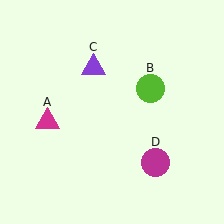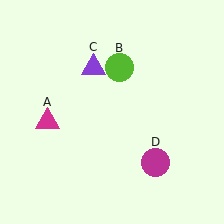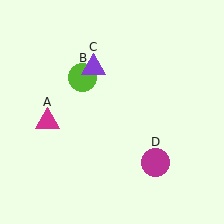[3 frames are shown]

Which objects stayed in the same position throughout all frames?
Magenta triangle (object A) and purple triangle (object C) and magenta circle (object D) remained stationary.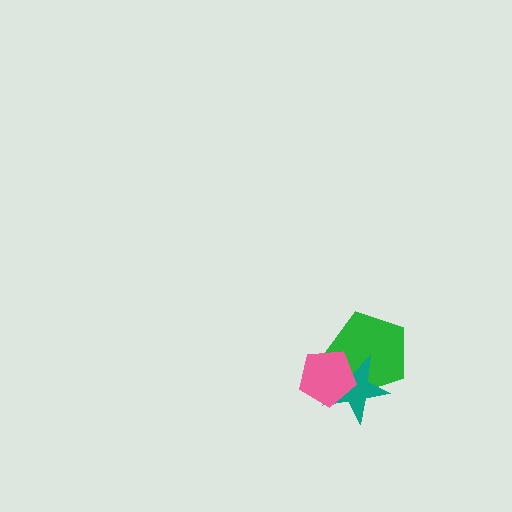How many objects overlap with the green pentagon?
2 objects overlap with the green pentagon.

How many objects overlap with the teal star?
2 objects overlap with the teal star.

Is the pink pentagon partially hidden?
No, no other shape covers it.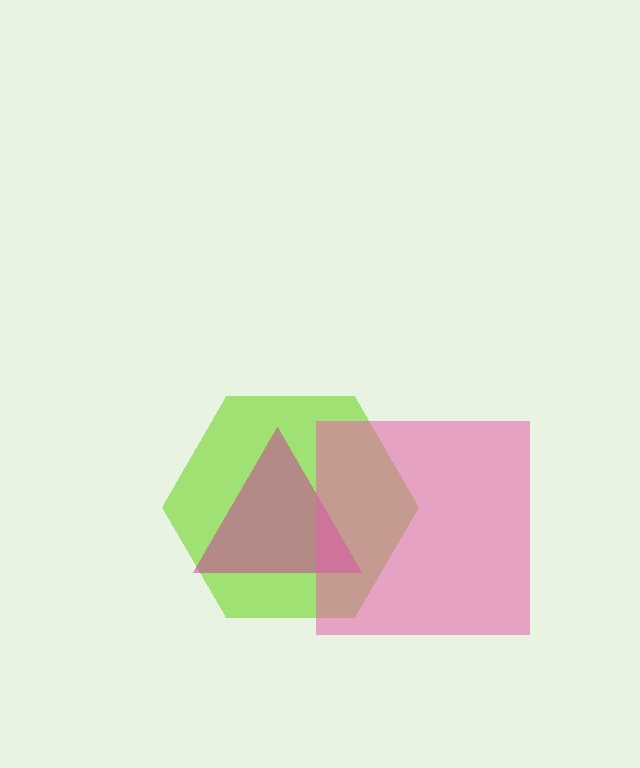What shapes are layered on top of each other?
The layered shapes are: a lime hexagon, a magenta triangle, a pink square.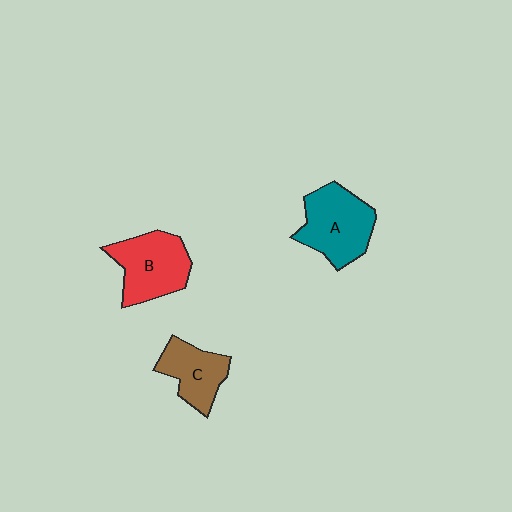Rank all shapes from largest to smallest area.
From largest to smallest: A (teal), B (red), C (brown).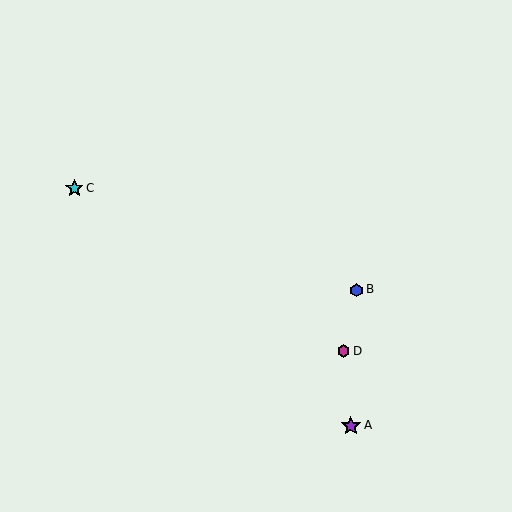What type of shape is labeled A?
Shape A is a purple star.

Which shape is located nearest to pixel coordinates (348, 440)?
The purple star (labeled A) at (351, 426) is nearest to that location.